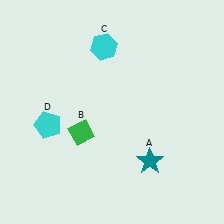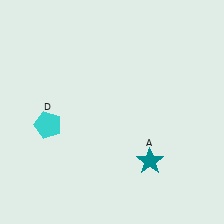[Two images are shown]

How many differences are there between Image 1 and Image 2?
There are 2 differences between the two images.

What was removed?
The green diamond (B), the cyan hexagon (C) were removed in Image 2.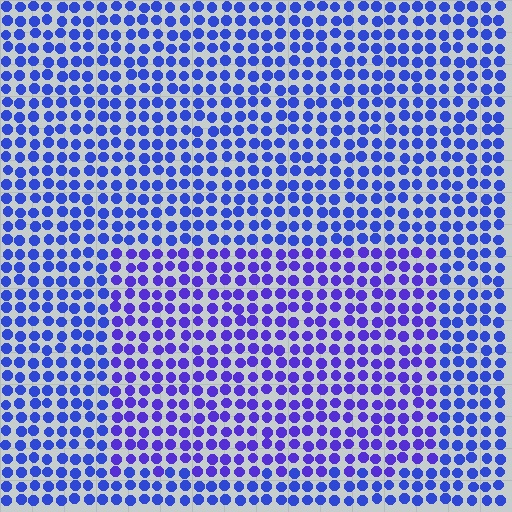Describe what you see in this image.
The image is filled with small blue elements in a uniform arrangement. A rectangle-shaped region is visible where the elements are tinted to a slightly different hue, forming a subtle color boundary.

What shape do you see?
I see a rectangle.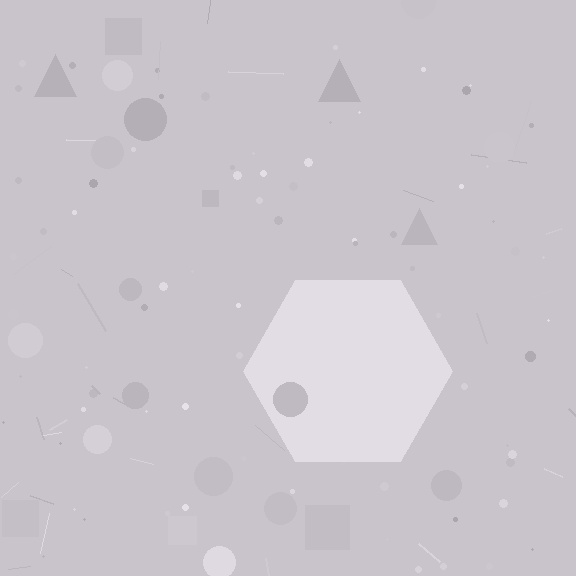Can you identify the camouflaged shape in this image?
The camouflaged shape is a hexagon.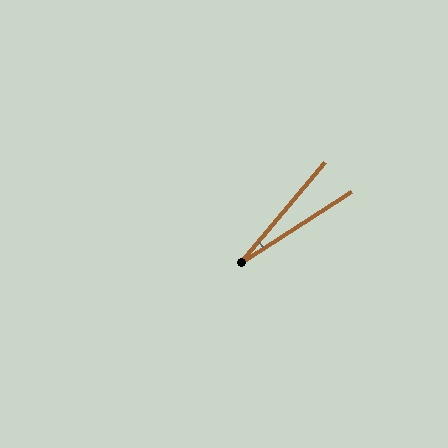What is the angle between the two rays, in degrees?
Approximately 17 degrees.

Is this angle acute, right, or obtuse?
It is acute.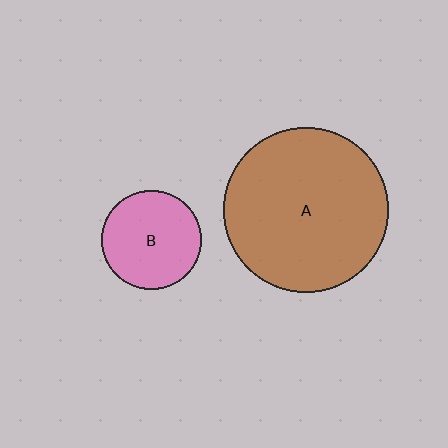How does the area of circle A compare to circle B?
Approximately 2.7 times.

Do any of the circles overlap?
No, none of the circles overlap.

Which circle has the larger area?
Circle A (brown).